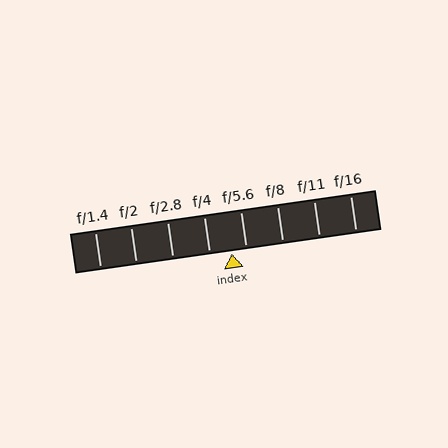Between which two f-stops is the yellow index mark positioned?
The index mark is between f/4 and f/5.6.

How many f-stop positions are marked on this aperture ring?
There are 8 f-stop positions marked.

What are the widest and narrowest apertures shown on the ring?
The widest aperture shown is f/1.4 and the narrowest is f/16.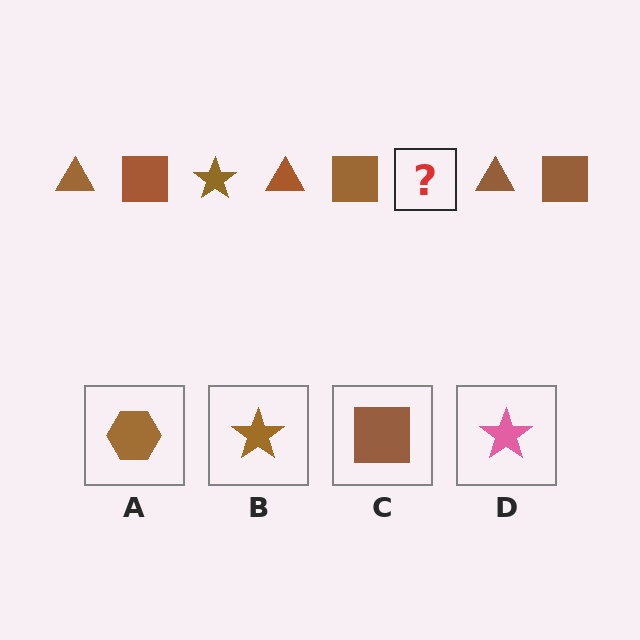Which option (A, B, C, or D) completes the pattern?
B.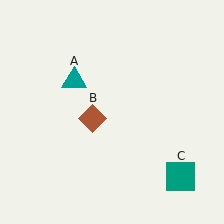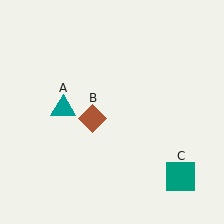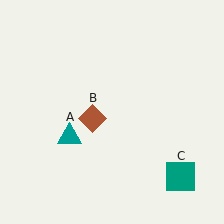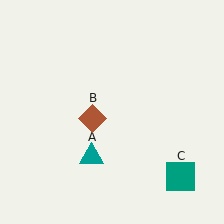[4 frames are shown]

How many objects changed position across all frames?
1 object changed position: teal triangle (object A).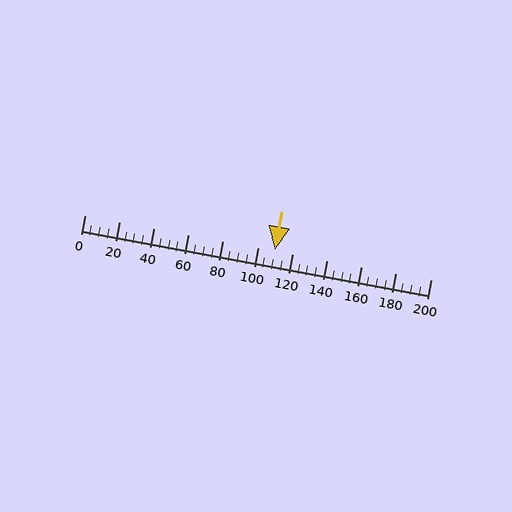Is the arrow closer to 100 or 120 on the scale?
The arrow is closer to 120.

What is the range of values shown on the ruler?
The ruler shows values from 0 to 200.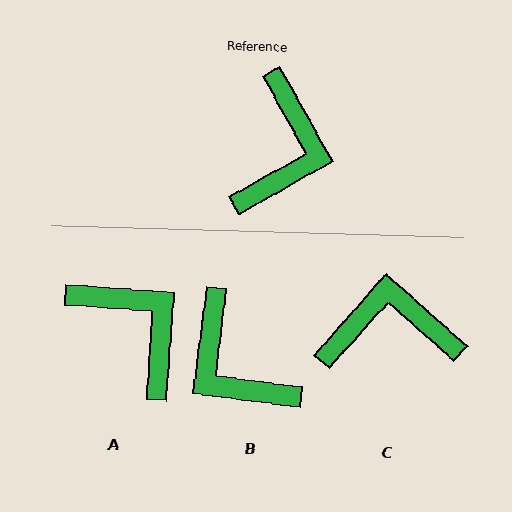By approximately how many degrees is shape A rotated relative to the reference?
Approximately 57 degrees counter-clockwise.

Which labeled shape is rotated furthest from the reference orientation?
B, about 126 degrees away.